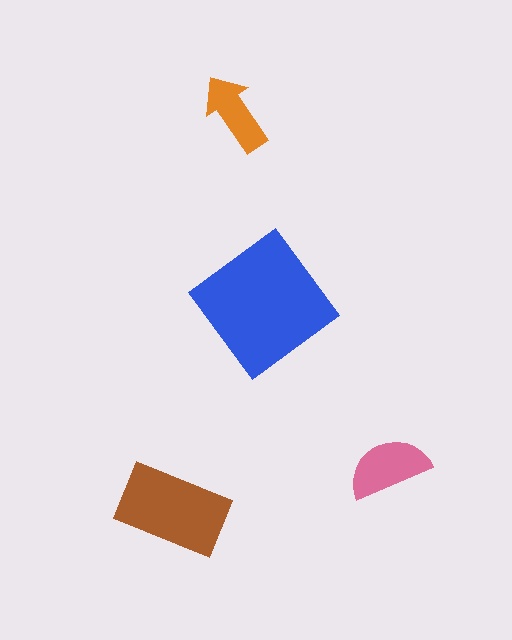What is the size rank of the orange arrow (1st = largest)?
4th.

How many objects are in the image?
There are 4 objects in the image.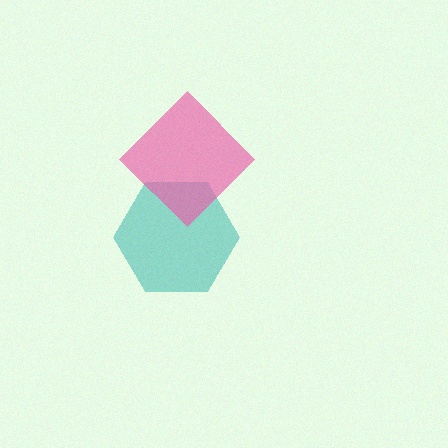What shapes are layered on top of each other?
The layered shapes are: a teal hexagon, a pink diamond.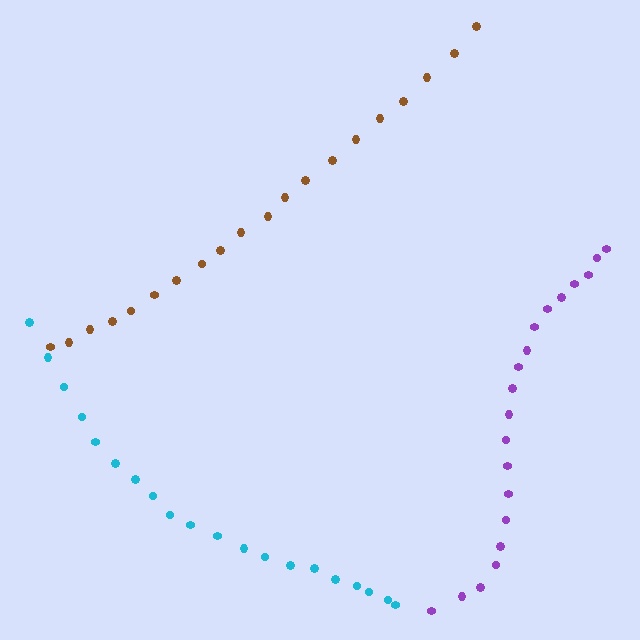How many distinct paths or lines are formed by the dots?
There are 3 distinct paths.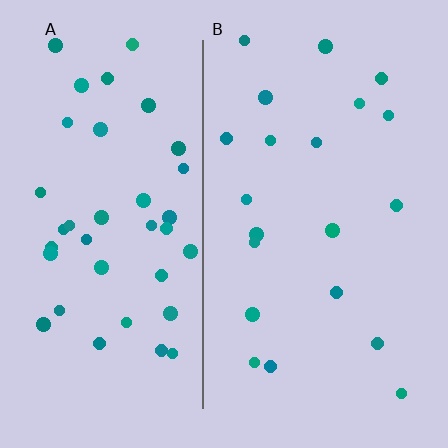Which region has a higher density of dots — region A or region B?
A (the left).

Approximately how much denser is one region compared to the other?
Approximately 1.9× — region A over region B.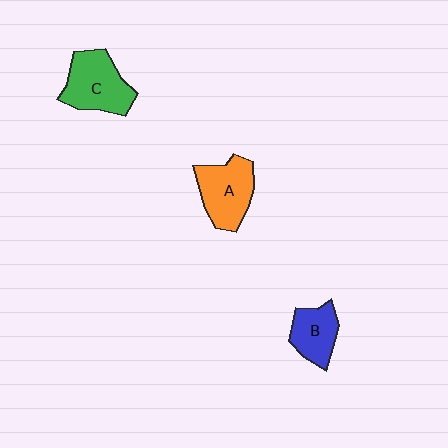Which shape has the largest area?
Shape C (green).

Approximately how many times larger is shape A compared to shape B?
Approximately 1.4 times.